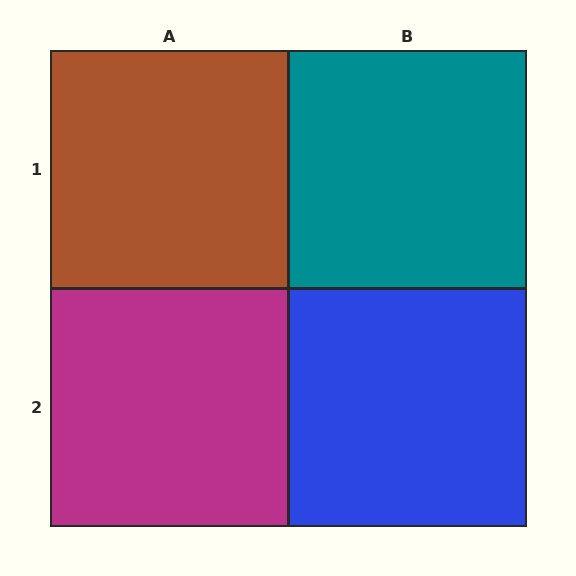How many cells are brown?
1 cell is brown.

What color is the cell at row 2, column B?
Blue.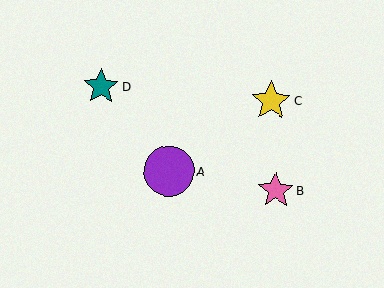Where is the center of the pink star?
The center of the pink star is at (276, 190).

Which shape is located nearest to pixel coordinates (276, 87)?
The yellow star (labeled C) at (271, 101) is nearest to that location.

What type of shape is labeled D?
Shape D is a teal star.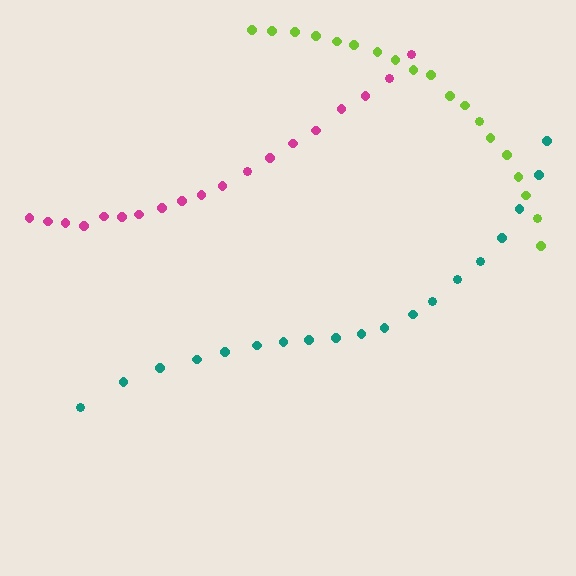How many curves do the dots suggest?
There are 3 distinct paths.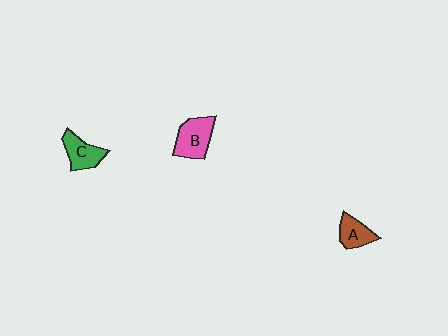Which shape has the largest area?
Shape B (pink).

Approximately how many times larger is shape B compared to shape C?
Approximately 1.3 times.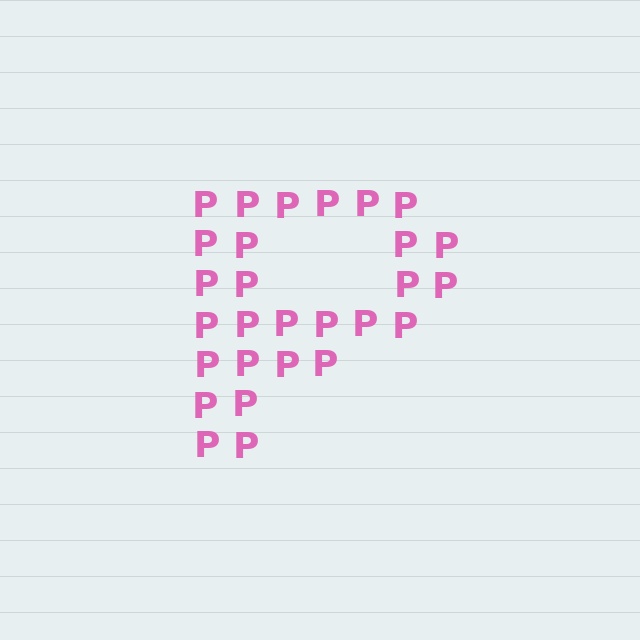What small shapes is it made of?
It is made of small letter P's.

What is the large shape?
The large shape is the letter P.